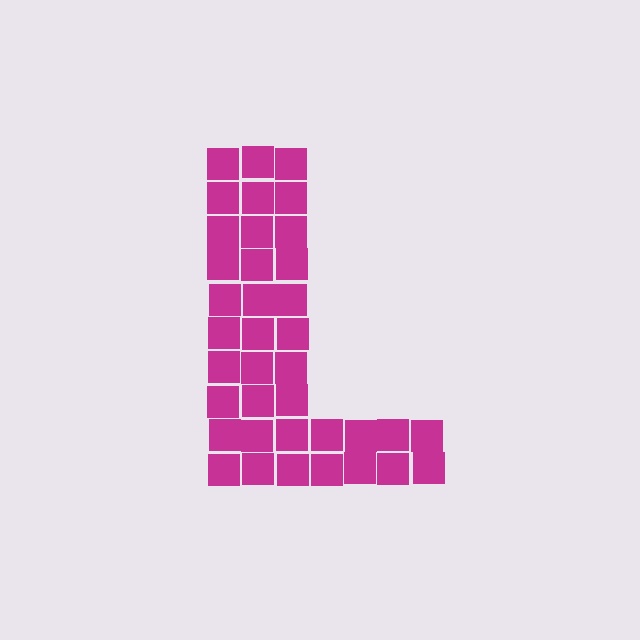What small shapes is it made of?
It is made of small squares.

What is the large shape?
The large shape is the letter L.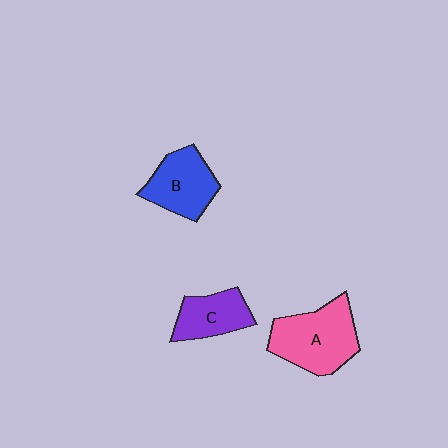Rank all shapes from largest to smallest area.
From largest to smallest: A (pink), B (blue), C (purple).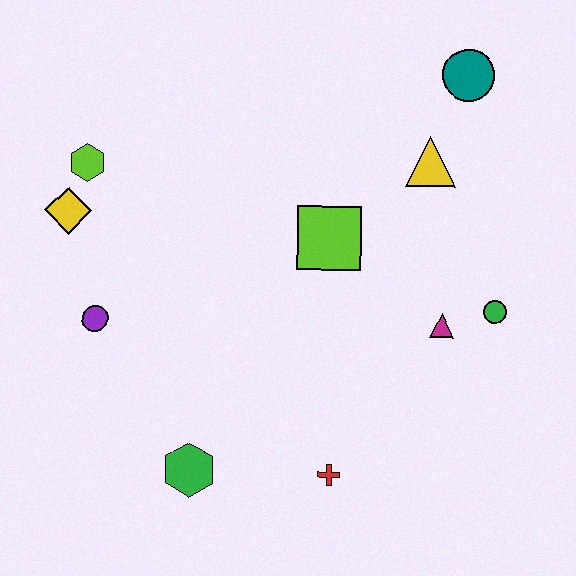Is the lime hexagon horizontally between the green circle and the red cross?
No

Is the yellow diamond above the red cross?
Yes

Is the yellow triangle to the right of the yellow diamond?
Yes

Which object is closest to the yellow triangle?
The teal circle is closest to the yellow triangle.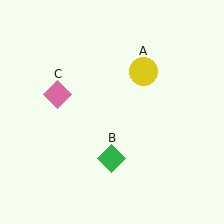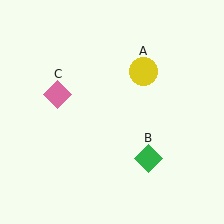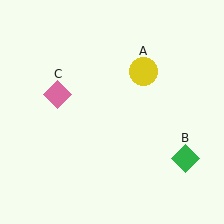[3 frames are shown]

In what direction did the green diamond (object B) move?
The green diamond (object B) moved right.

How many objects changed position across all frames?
1 object changed position: green diamond (object B).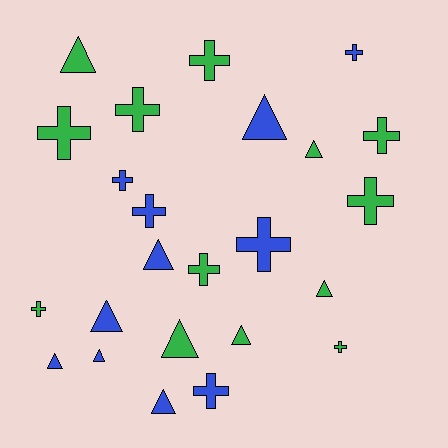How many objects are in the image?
There are 24 objects.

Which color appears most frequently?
Green, with 13 objects.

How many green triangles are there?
There are 5 green triangles.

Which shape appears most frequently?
Cross, with 13 objects.